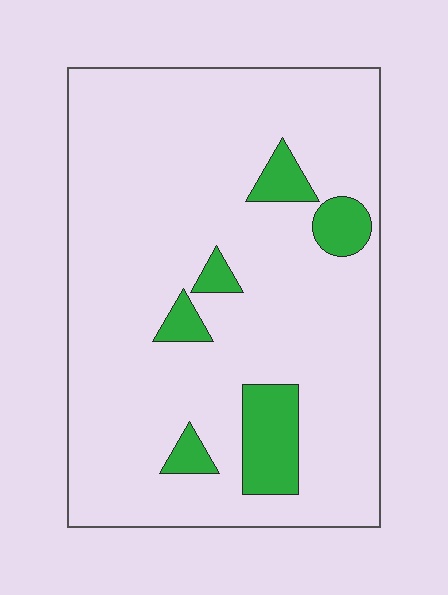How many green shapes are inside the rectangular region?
6.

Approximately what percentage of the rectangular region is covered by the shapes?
Approximately 10%.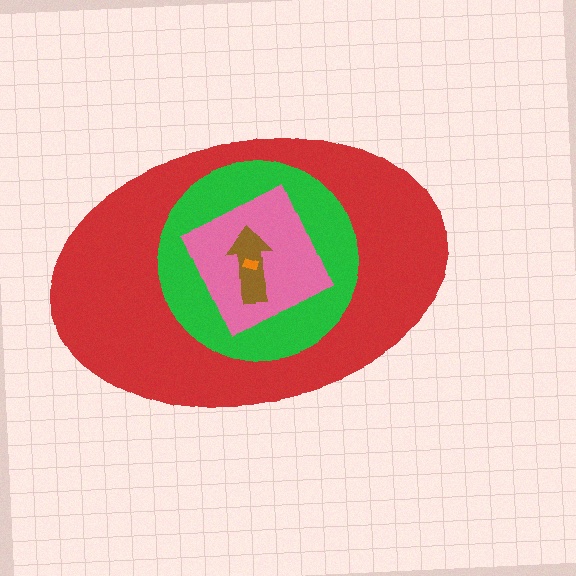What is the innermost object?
The orange rectangle.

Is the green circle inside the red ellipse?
Yes.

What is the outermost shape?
The red ellipse.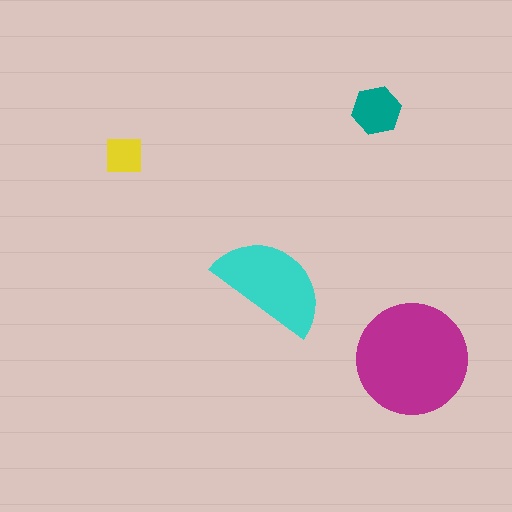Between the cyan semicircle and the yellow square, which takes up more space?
The cyan semicircle.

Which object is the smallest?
The yellow square.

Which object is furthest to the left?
The yellow square is leftmost.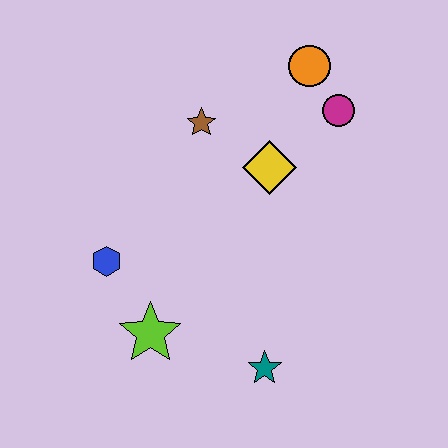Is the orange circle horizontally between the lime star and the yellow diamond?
No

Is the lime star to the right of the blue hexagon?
Yes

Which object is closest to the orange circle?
The magenta circle is closest to the orange circle.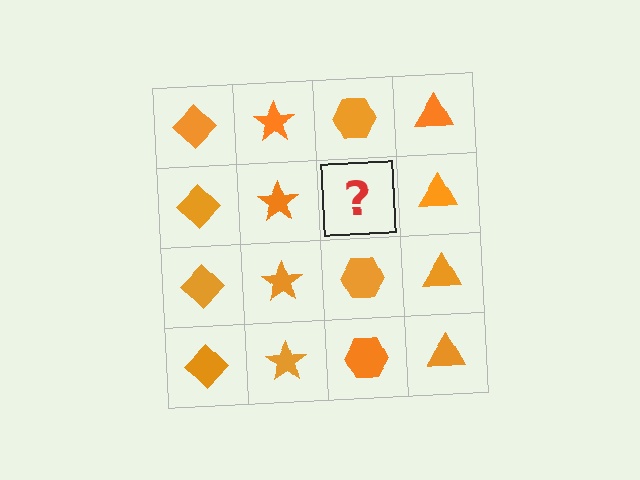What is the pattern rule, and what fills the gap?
The rule is that each column has a consistent shape. The gap should be filled with an orange hexagon.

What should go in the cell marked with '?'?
The missing cell should contain an orange hexagon.